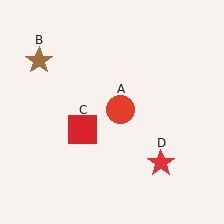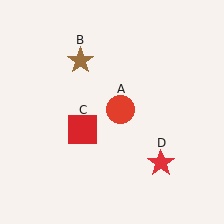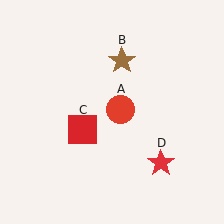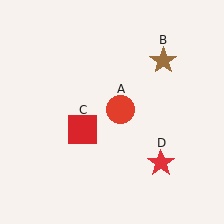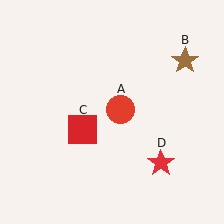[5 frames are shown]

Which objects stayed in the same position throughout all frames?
Red circle (object A) and red square (object C) and red star (object D) remained stationary.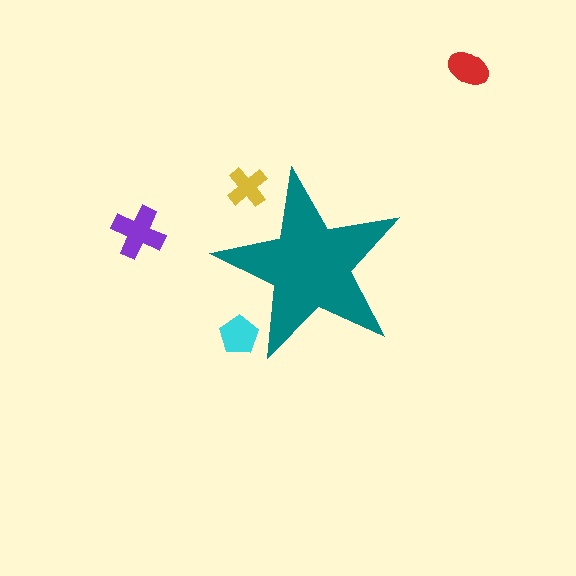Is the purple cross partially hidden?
No, the purple cross is fully visible.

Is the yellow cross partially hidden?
Yes, the yellow cross is partially hidden behind the teal star.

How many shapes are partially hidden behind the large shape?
2 shapes are partially hidden.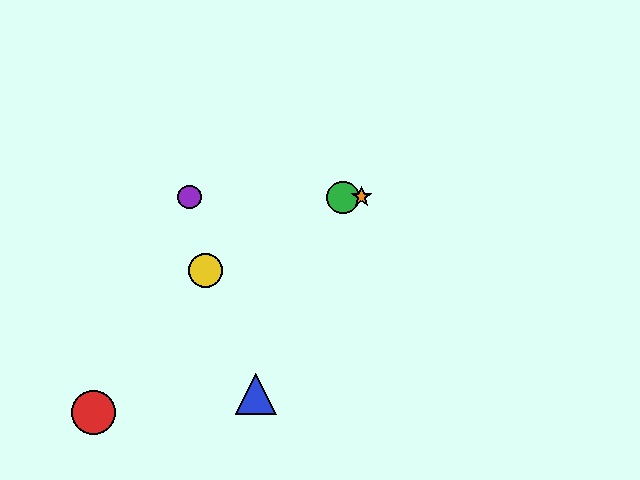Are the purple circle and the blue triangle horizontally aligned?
No, the purple circle is at y≈197 and the blue triangle is at y≈394.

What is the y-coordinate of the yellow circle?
The yellow circle is at y≈270.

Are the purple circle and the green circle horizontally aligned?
Yes, both are at y≈197.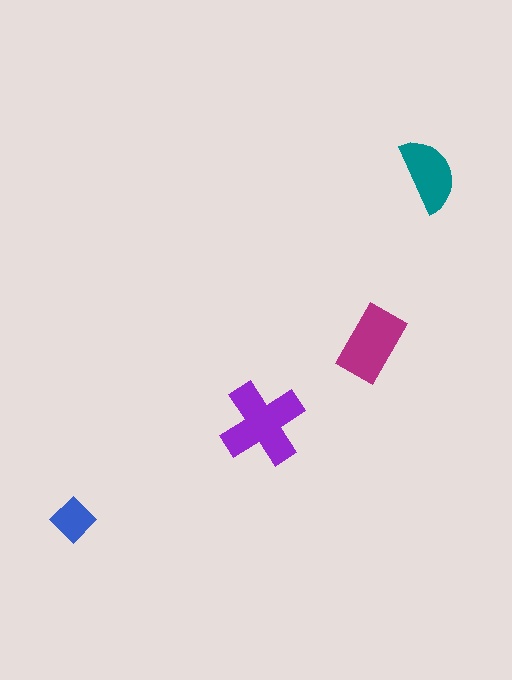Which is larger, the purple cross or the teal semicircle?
The purple cross.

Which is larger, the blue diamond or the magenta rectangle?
The magenta rectangle.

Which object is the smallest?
The blue diamond.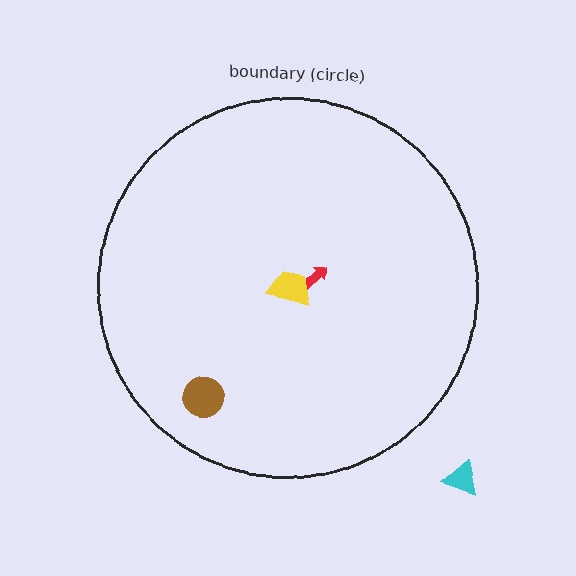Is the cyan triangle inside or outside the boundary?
Outside.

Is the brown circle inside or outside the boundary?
Inside.